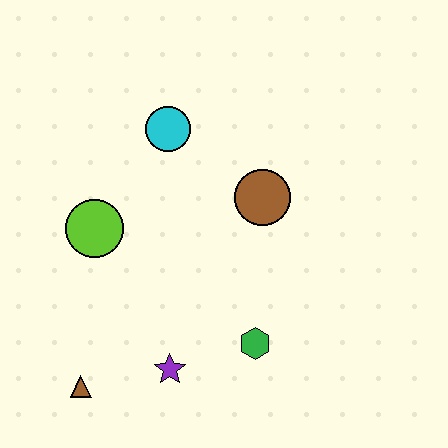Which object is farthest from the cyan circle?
The brown triangle is farthest from the cyan circle.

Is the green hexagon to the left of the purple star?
No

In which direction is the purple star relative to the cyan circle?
The purple star is below the cyan circle.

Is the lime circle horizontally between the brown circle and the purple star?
No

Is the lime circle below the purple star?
No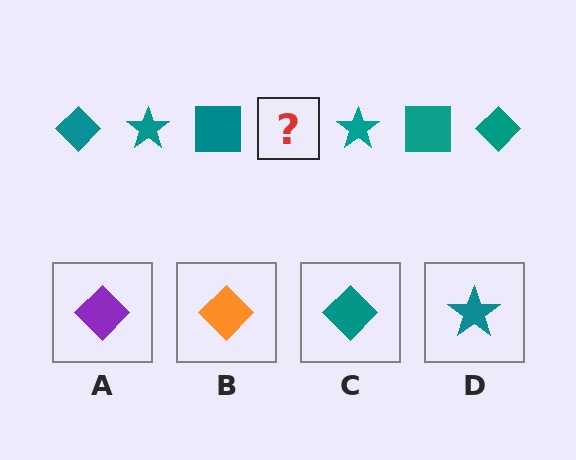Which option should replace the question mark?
Option C.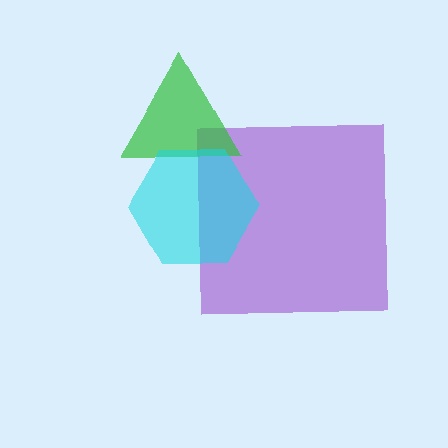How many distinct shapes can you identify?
There are 3 distinct shapes: a purple square, a green triangle, a cyan hexagon.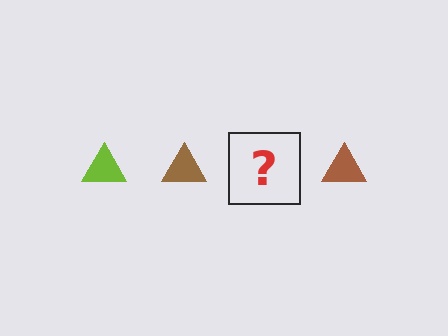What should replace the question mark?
The question mark should be replaced with a lime triangle.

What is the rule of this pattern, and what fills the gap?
The rule is that the pattern cycles through lime, brown triangles. The gap should be filled with a lime triangle.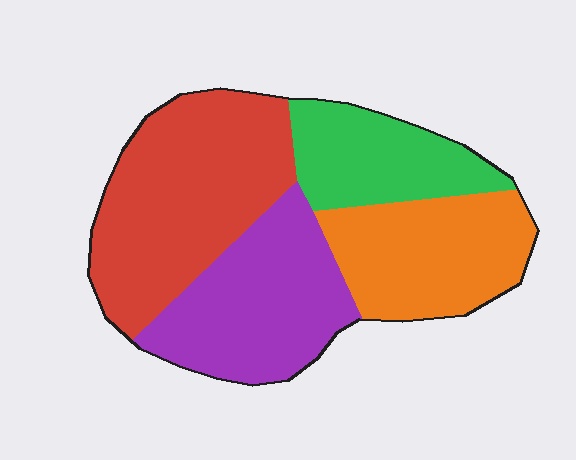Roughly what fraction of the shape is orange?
Orange covers 23% of the shape.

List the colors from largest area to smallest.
From largest to smallest: red, purple, orange, green.